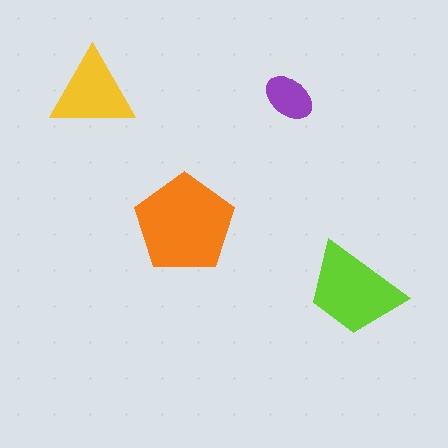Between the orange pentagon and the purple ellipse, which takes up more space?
The orange pentagon.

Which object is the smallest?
The purple ellipse.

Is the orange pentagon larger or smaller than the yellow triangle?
Larger.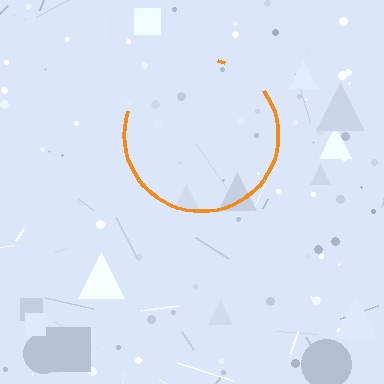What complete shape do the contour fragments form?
The contour fragments form a circle.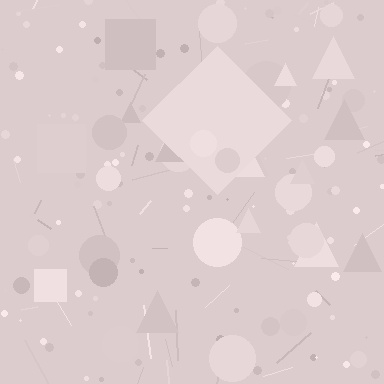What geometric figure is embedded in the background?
A diamond is embedded in the background.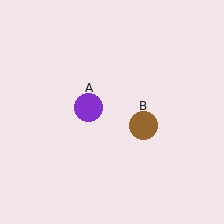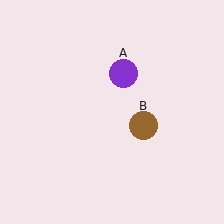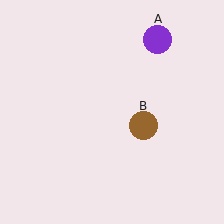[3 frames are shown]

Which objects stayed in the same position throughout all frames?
Brown circle (object B) remained stationary.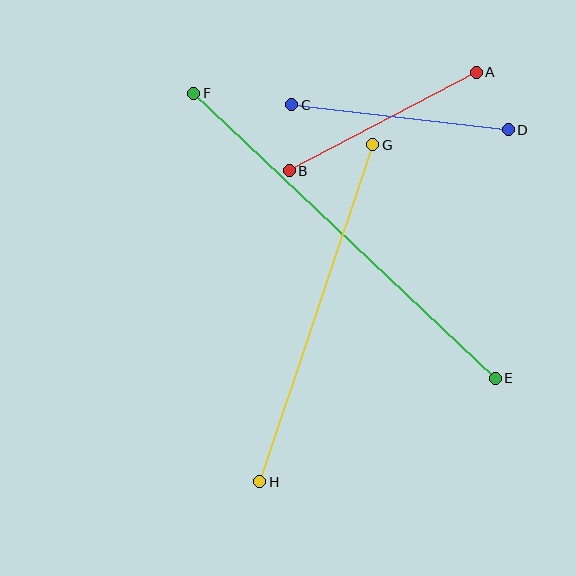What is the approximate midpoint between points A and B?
The midpoint is at approximately (383, 121) pixels.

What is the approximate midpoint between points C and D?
The midpoint is at approximately (400, 117) pixels.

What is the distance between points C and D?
The distance is approximately 218 pixels.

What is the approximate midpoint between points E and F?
The midpoint is at approximately (345, 236) pixels.